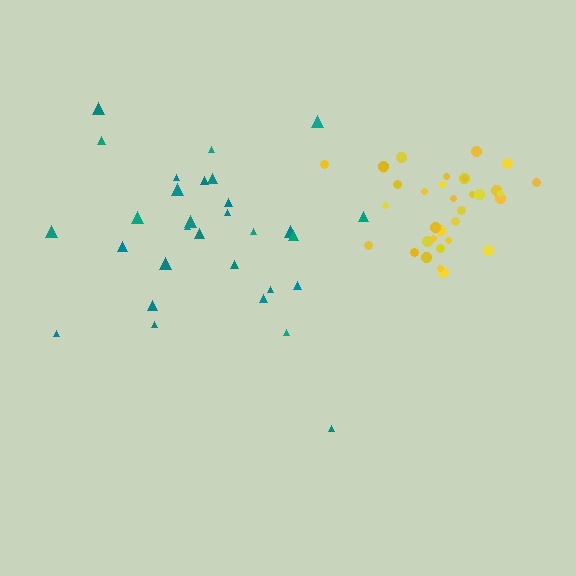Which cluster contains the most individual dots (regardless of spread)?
Yellow (34).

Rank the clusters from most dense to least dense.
yellow, teal.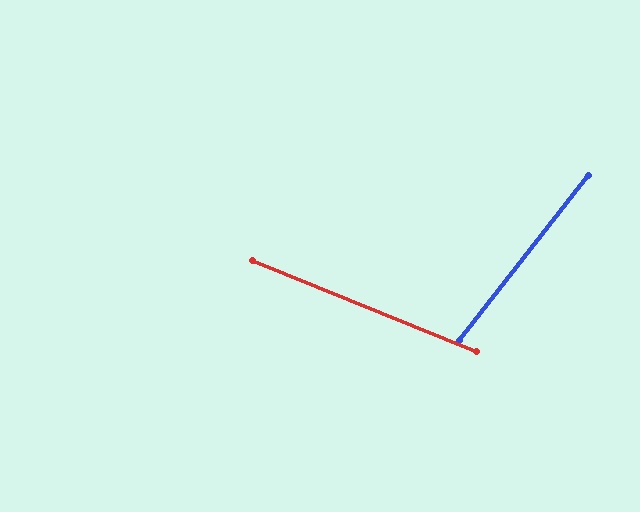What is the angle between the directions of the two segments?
Approximately 74 degrees.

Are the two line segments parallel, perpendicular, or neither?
Neither parallel nor perpendicular — they differ by about 74°.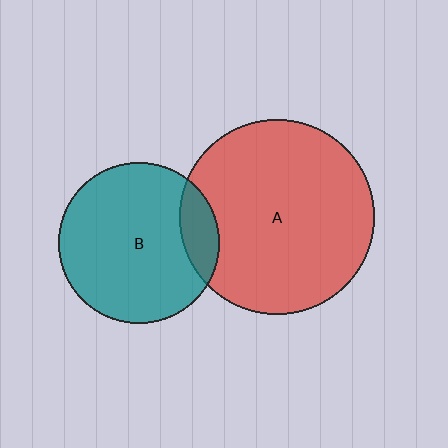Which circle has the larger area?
Circle A (red).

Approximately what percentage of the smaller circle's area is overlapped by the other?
Approximately 15%.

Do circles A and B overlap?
Yes.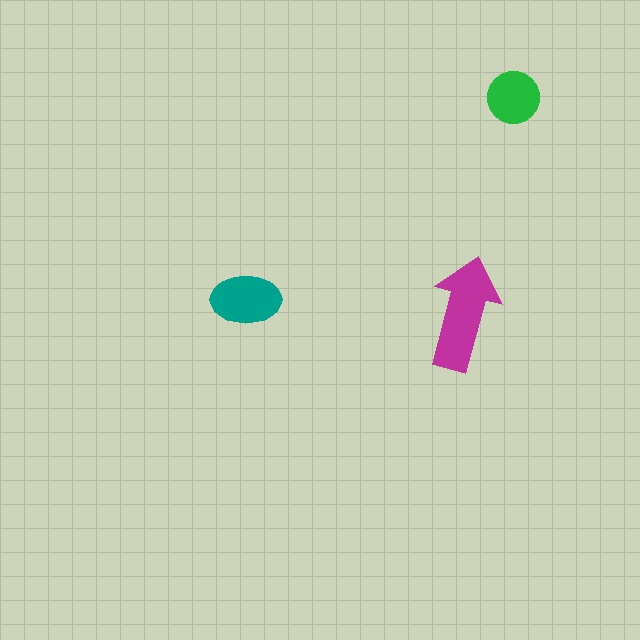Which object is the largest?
The magenta arrow.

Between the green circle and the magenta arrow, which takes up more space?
The magenta arrow.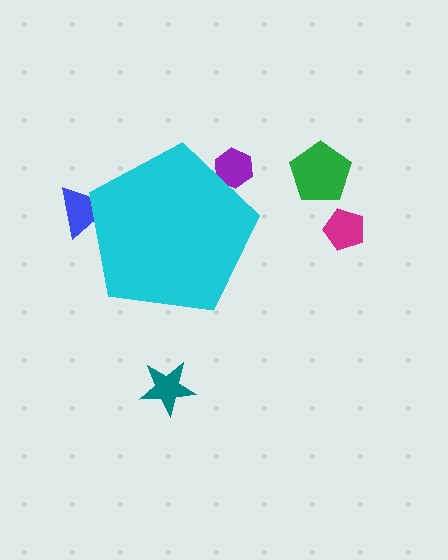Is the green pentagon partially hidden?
No, the green pentagon is fully visible.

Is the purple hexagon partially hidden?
Yes, the purple hexagon is partially hidden behind the cyan pentagon.